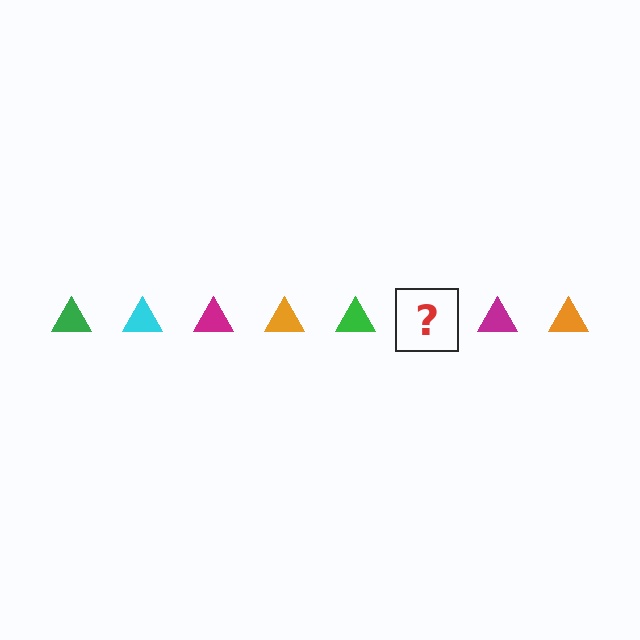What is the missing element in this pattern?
The missing element is a cyan triangle.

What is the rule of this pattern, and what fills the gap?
The rule is that the pattern cycles through green, cyan, magenta, orange triangles. The gap should be filled with a cyan triangle.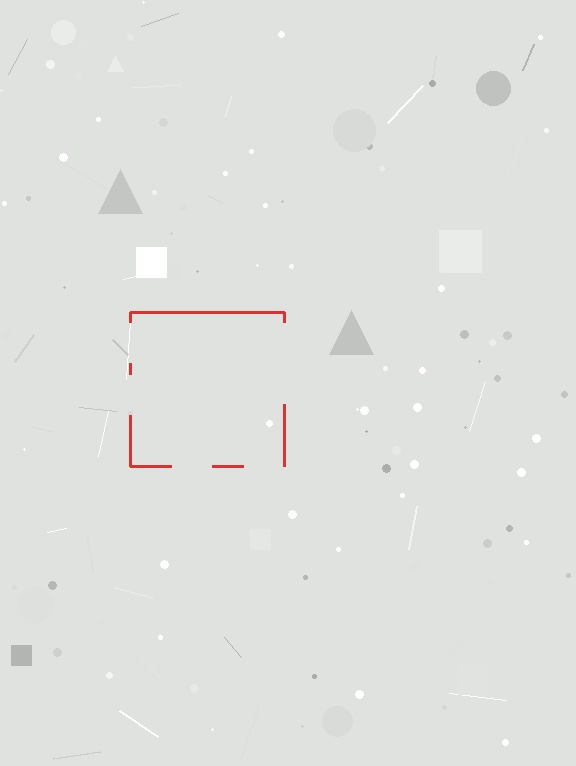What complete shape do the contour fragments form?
The contour fragments form a square.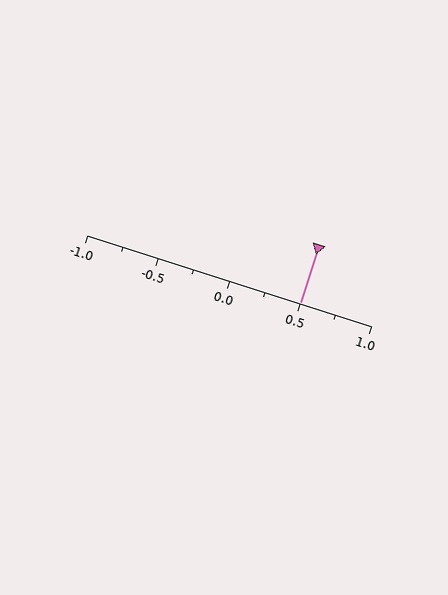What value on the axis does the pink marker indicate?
The marker indicates approximately 0.5.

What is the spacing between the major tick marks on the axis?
The major ticks are spaced 0.5 apart.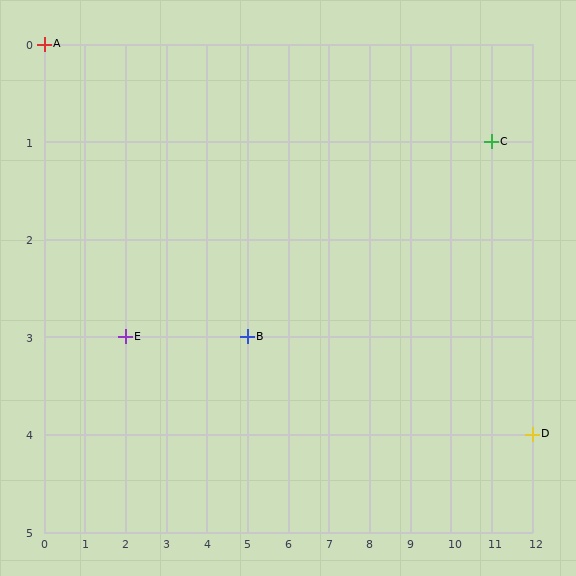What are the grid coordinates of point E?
Point E is at grid coordinates (2, 3).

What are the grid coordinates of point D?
Point D is at grid coordinates (12, 4).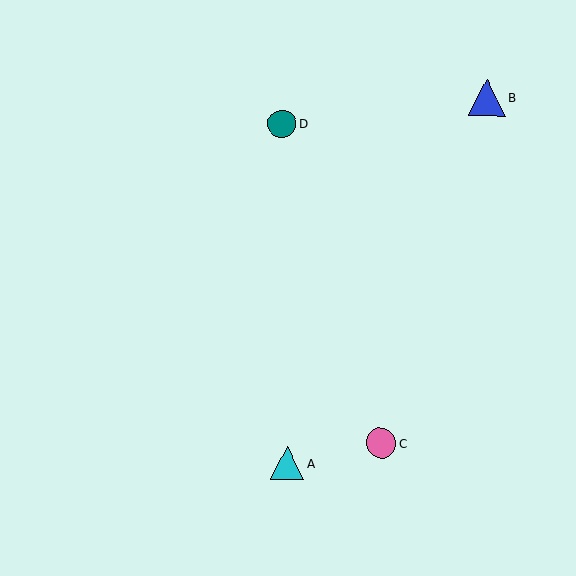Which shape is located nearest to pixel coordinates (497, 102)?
The blue triangle (labeled B) at (487, 98) is nearest to that location.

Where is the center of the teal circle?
The center of the teal circle is at (282, 124).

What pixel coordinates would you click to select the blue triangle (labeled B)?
Click at (487, 98) to select the blue triangle B.